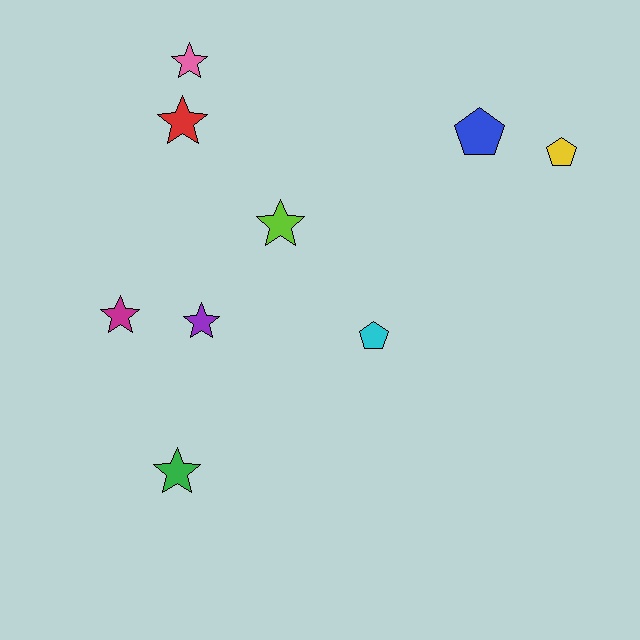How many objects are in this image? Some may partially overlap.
There are 9 objects.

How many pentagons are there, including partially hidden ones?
There are 3 pentagons.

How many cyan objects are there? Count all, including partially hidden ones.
There is 1 cyan object.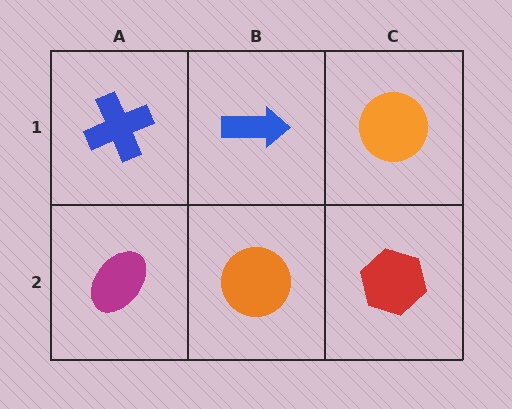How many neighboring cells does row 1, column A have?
2.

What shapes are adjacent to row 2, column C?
An orange circle (row 1, column C), an orange circle (row 2, column B).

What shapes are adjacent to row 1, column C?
A red hexagon (row 2, column C), a blue arrow (row 1, column B).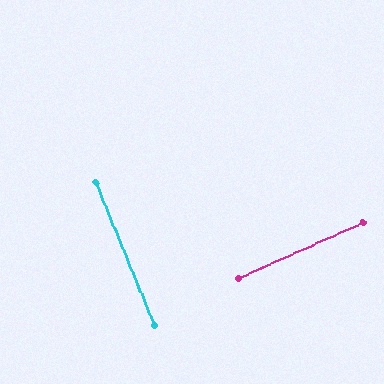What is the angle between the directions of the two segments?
Approximately 88 degrees.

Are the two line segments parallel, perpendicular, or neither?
Perpendicular — they meet at approximately 88°.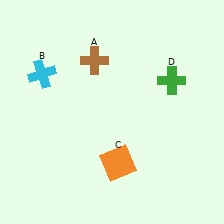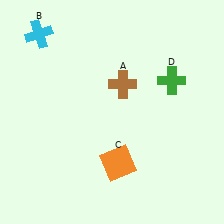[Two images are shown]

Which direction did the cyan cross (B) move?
The cyan cross (B) moved up.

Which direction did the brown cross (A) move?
The brown cross (A) moved right.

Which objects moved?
The objects that moved are: the brown cross (A), the cyan cross (B).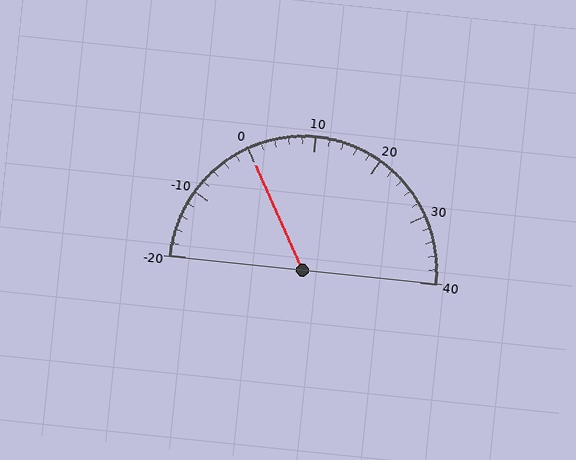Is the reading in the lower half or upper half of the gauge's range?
The reading is in the lower half of the range (-20 to 40).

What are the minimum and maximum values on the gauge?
The gauge ranges from -20 to 40.